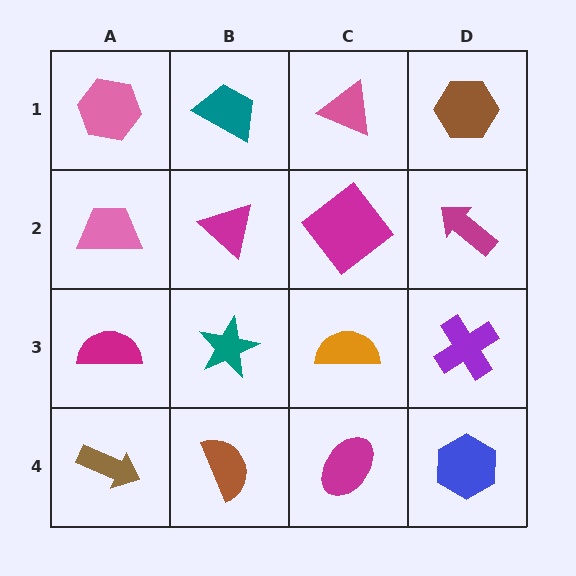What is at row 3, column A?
A magenta semicircle.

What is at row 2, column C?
A magenta diamond.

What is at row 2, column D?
A magenta arrow.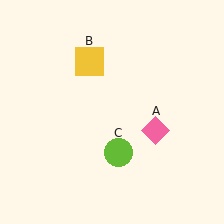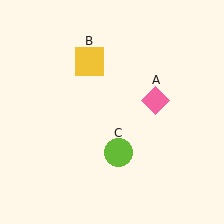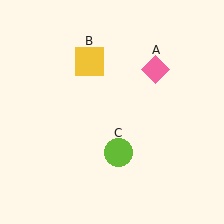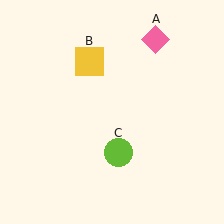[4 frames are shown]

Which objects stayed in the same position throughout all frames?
Yellow square (object B) and lime circle (object C) remained stationary.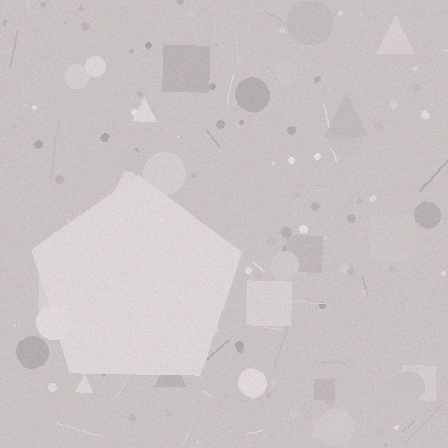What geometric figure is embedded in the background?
A pentagon is embedded in the background.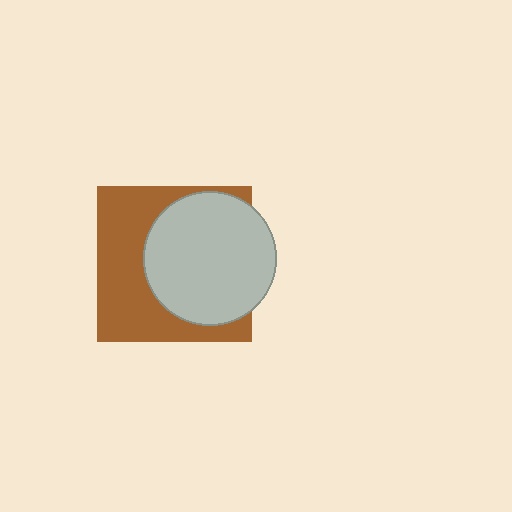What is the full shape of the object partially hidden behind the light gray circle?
The partially hidden object is a brown square.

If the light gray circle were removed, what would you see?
You would see the complete brown square.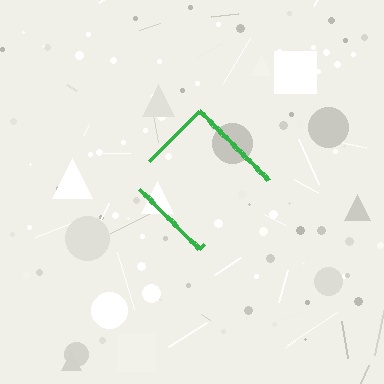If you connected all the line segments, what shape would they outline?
They would outline a diamond.